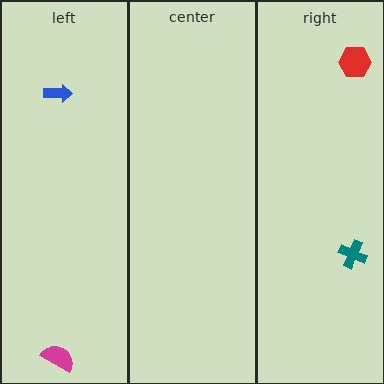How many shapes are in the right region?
2.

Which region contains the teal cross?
The right region.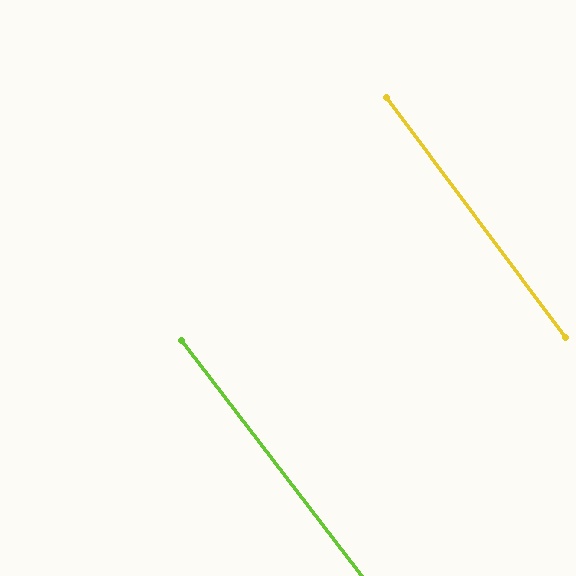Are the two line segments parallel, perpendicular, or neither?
Parallel — their directions differ by only 0.7°.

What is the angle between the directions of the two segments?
Approximately 1 degree.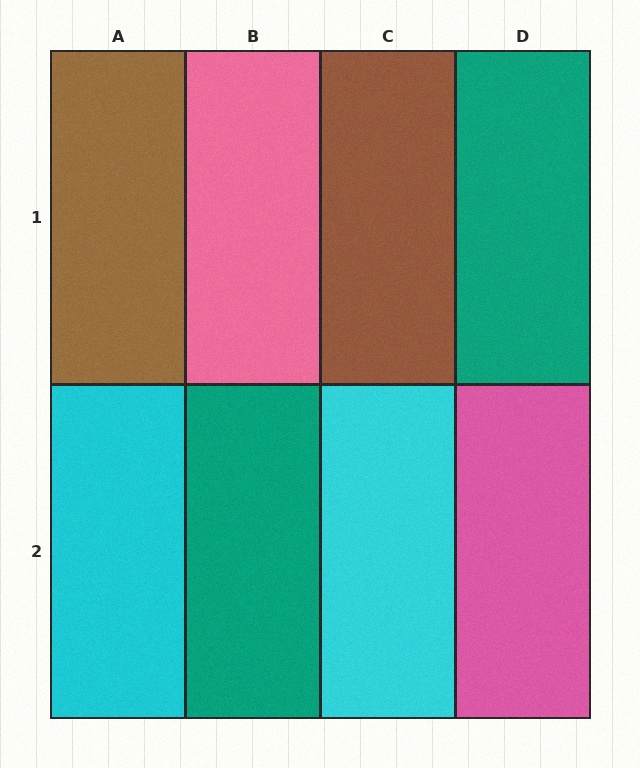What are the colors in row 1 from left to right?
Brown, pink, brown, teal.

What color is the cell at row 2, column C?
Cyan.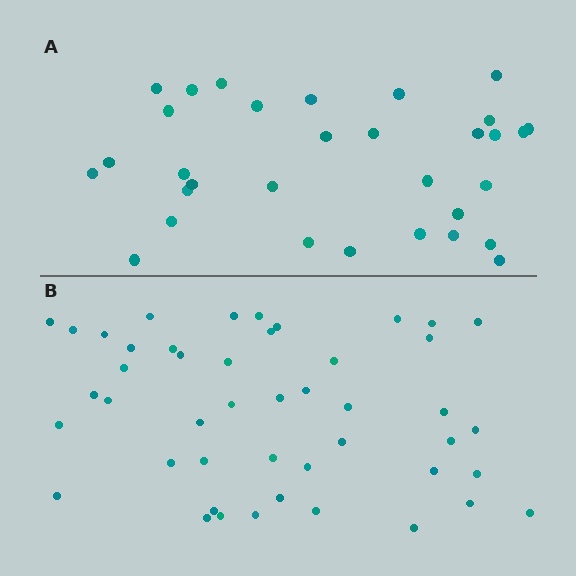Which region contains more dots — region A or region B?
Region B (the bottom region) has more dots.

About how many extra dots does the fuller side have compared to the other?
Region B has approximately 15 more dots than region A.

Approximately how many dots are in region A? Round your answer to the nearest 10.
About 30 dots. (The exact count is 32, which rounds to 30.)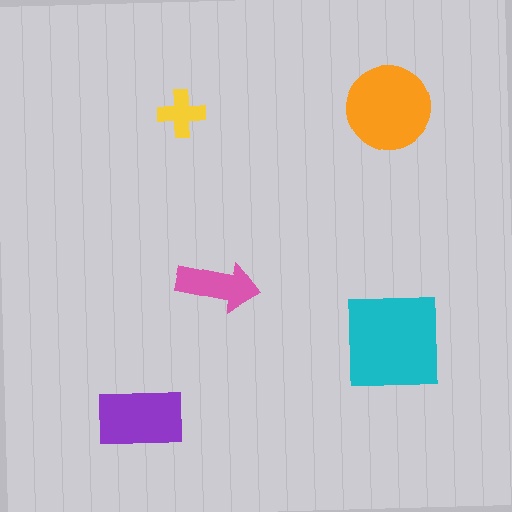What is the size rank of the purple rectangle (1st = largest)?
3rd.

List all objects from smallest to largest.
The yellow cross, the pink arrow, the purple rectangle, the orange circle, the cyan square.